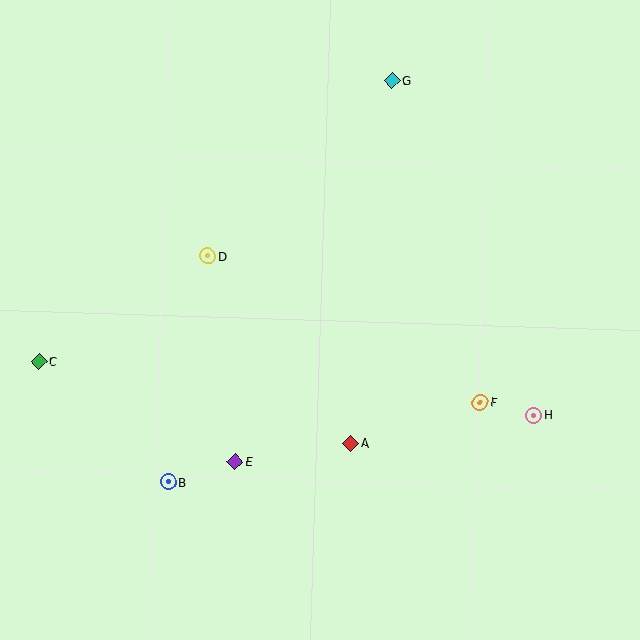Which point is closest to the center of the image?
Point A at (351, 443) is closest to the center.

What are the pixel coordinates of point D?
Point D is at (208, 256).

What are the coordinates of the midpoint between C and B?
The midpoint between C and B is at (103, 422).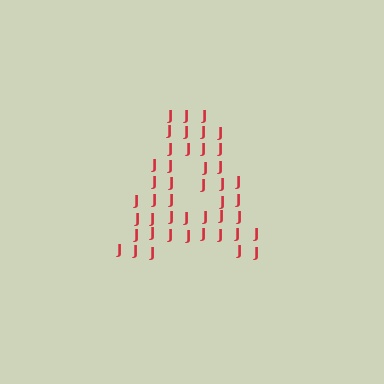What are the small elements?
The small elements are letter J's.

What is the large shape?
The large shape is the letter A.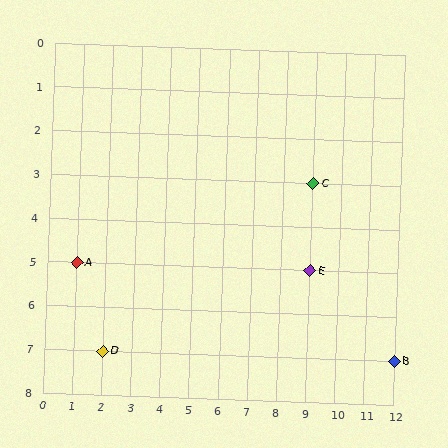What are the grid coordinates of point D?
Point D is at grid coordinates (2, 7).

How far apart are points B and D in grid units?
Points B and D are 10 columns apart.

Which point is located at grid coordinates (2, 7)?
Point D is at (2, 7).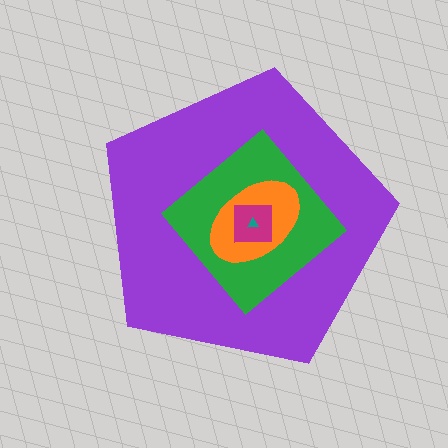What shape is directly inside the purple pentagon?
The green diamond.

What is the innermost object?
The teal triangle.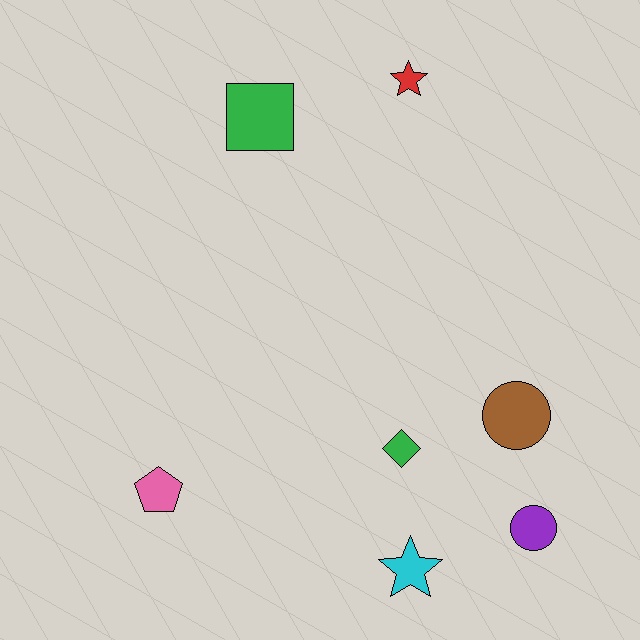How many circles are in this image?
There are 2 circles.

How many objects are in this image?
There are 7 objects.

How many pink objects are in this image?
There is 1 pink object.